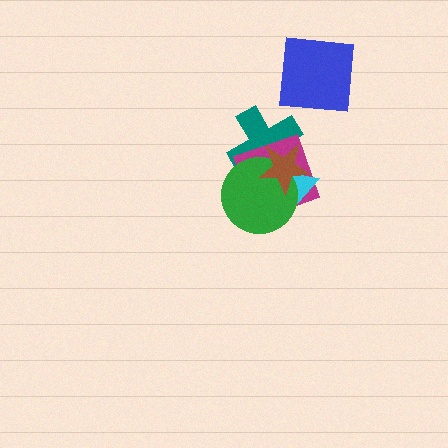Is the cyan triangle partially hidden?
Yes, it is partially covered by another shape.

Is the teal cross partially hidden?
Yes, it is partially covered by another shape.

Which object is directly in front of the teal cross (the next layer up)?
The magenta square is directly in front of the teal cross.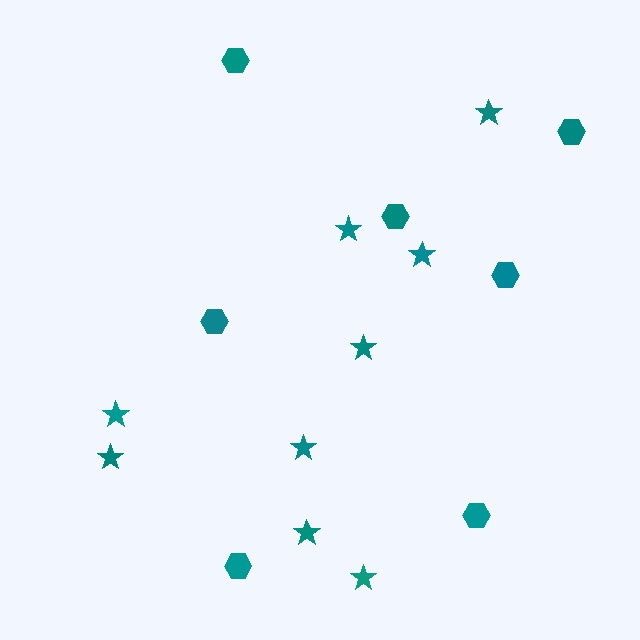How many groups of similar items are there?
There are 2 groups: one group of hexagons (7) and one group of stars (9).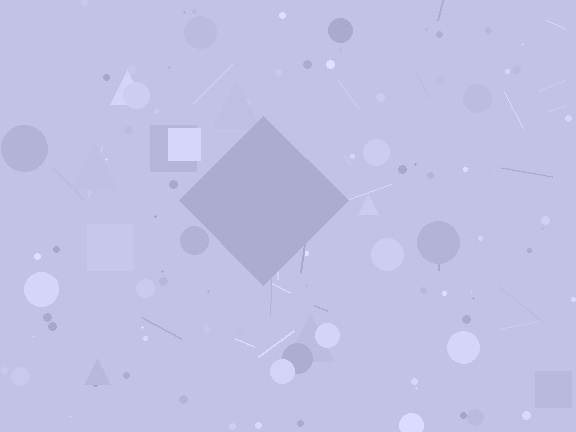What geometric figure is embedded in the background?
A diamond is embedded in the background.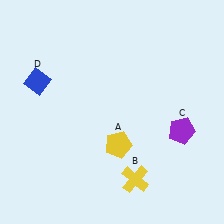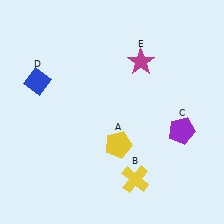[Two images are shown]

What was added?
A magenta star (E) was added in Image 2.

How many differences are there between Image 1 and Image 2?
There is 1 difference between the two images.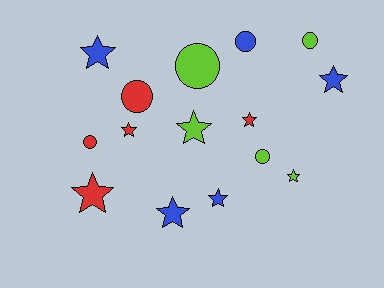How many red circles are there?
There are 2 red circles.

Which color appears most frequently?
Lime, with 5 objects.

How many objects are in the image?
There are 15 objects.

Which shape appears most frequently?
Star, with 9 objects.